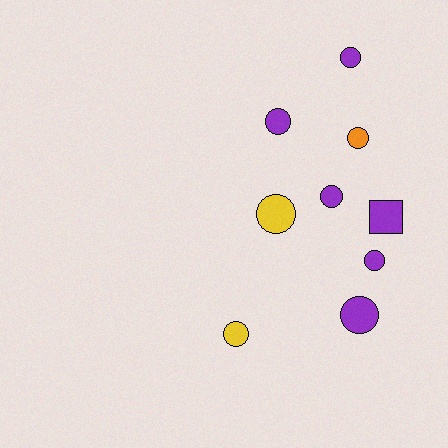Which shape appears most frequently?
Circle, with 8 objects.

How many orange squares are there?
There are no orange squares.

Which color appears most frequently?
Purple, with 6 objects.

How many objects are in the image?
There are 9 objects.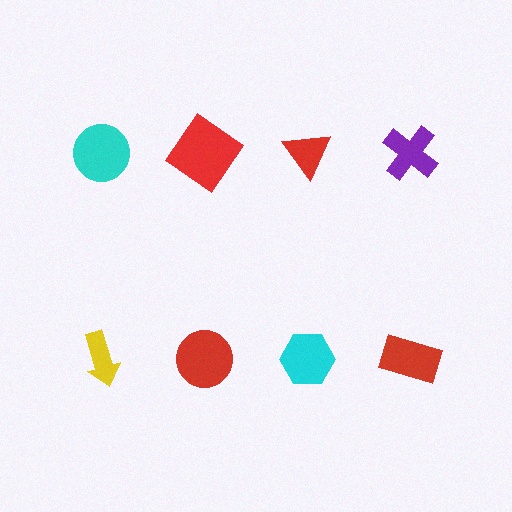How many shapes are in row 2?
4 shapes.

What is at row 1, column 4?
A purple cross.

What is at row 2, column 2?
A red circle.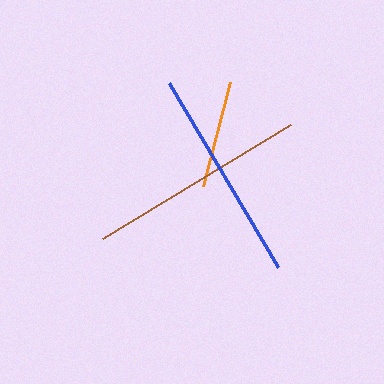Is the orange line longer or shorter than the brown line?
The brown line is longer than the orange line.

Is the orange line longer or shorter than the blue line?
The blue line is longer than the orange line.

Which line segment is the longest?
The brown line is the longest at approximately 220 pixels.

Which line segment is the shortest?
The orange line is the shortest at approximately 107 pixels.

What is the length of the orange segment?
The orange segment is approximately 107 pixels long.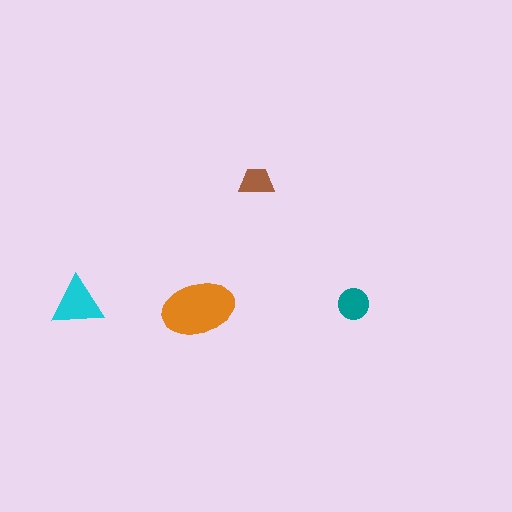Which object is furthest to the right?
The teal circle is rightmost.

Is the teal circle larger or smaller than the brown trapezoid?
Larger.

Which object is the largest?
The orange ellipse.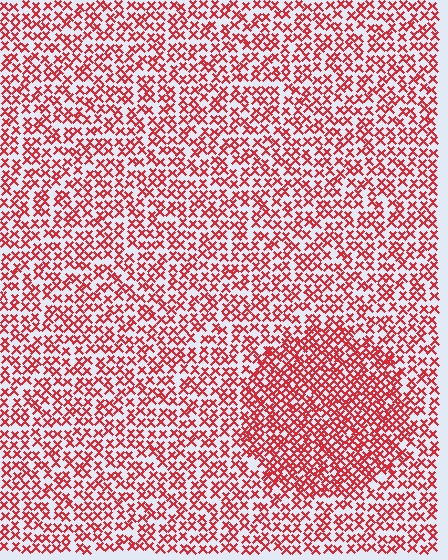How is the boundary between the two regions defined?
The boundary is defined by a change in element density (approximately 1.7x ratio). All elements are the same color, size, and shape.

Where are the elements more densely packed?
The elements are more densely packed inside the circle boundary.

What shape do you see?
I see a circle.